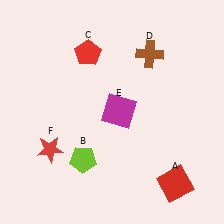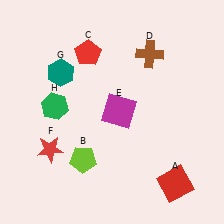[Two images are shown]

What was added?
A teal hexagon (G), a green hexagon (H) were added in Image 2.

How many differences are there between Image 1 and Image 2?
There are 2 differences between the two images.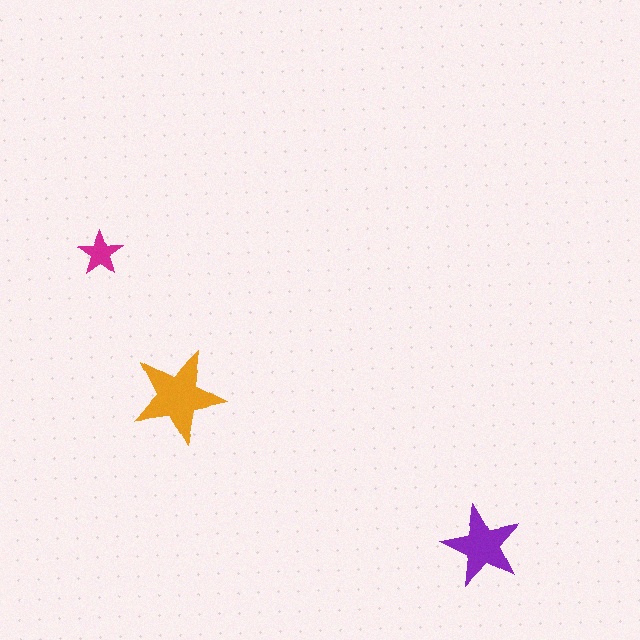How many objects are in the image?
There are 3 objects in the image.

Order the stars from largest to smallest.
the orange one, the purple one, the magenta one.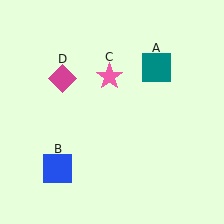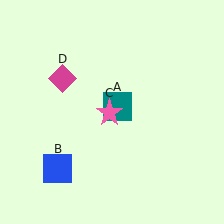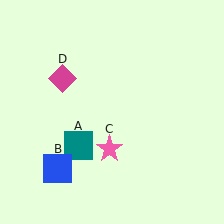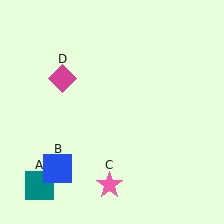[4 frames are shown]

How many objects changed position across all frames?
2 objects changed position: teal square (object A), pink star (object C).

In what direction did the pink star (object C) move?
The pink star (object C) moved down.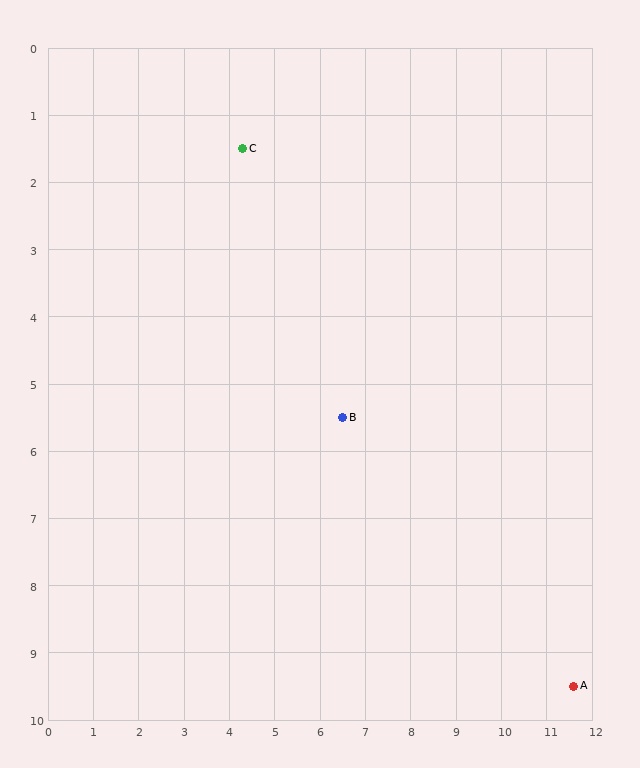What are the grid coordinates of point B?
Point B is at approximately (6.5, 5.5).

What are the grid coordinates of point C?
Point C is at approximately (4.3, 1.5).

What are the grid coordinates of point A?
Point A is at approximately (11.6, 9.5).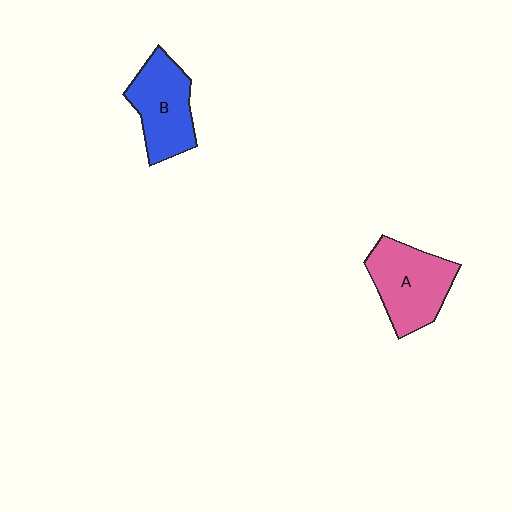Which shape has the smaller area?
Shape B (blue).